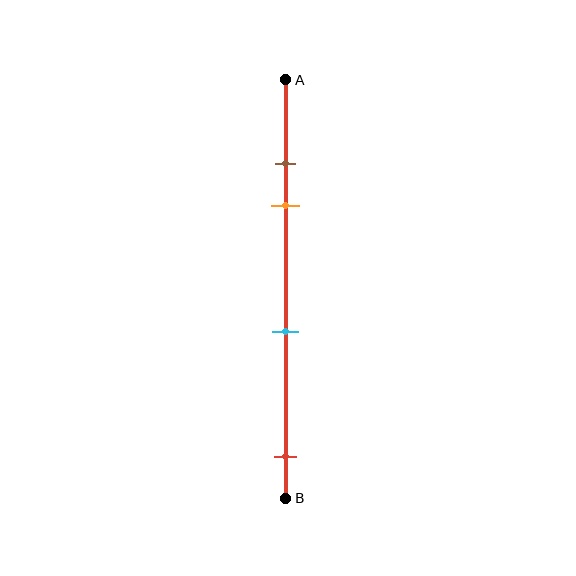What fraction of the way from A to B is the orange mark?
The orange mark is approximately 30% (0.3) of the way from A to B.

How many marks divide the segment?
There are 4 marks dividing the segment.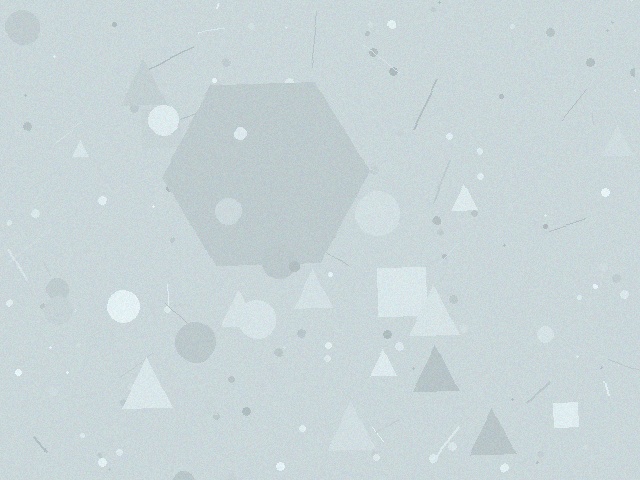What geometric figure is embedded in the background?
A hexagon is embedded in the background.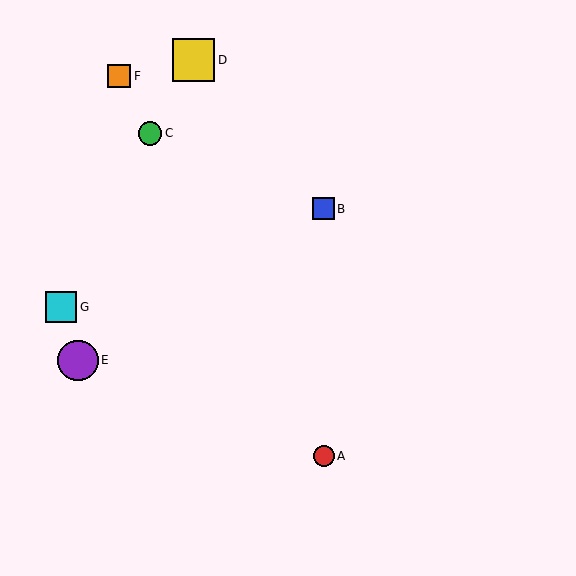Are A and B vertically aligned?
Yes, both are at x≈324.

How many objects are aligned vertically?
2 objects (A, B) are aligned vertically.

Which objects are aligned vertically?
Objects A, B are aligned vertically.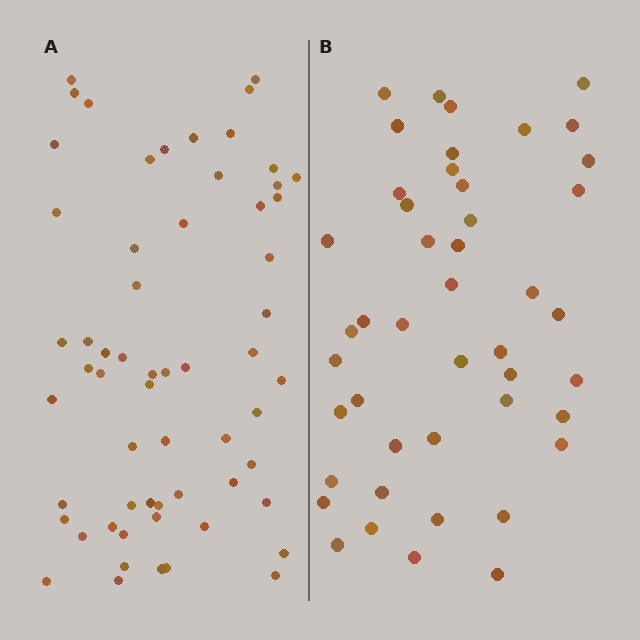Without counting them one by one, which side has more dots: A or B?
Region A (the left region) has more dots.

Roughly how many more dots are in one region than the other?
Region A has approximately 15 more dots than region B.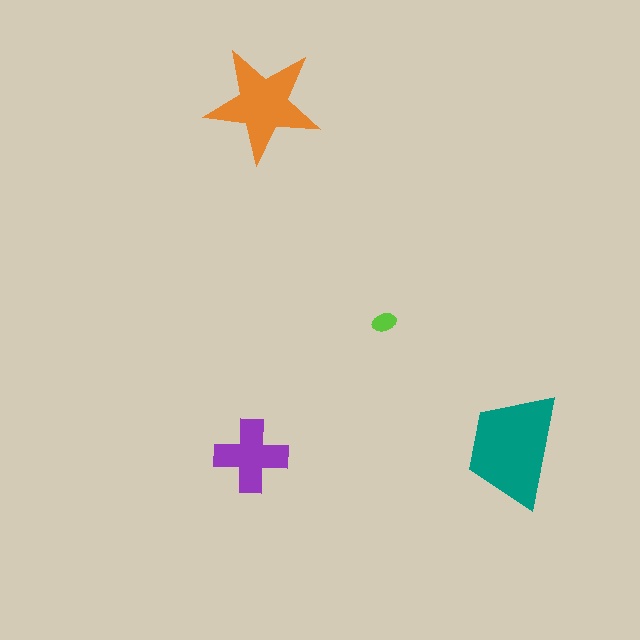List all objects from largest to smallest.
The teal trapezoid, the orange star, the purple cross, the lime ellipse.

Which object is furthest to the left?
The purple cross is leftmost.